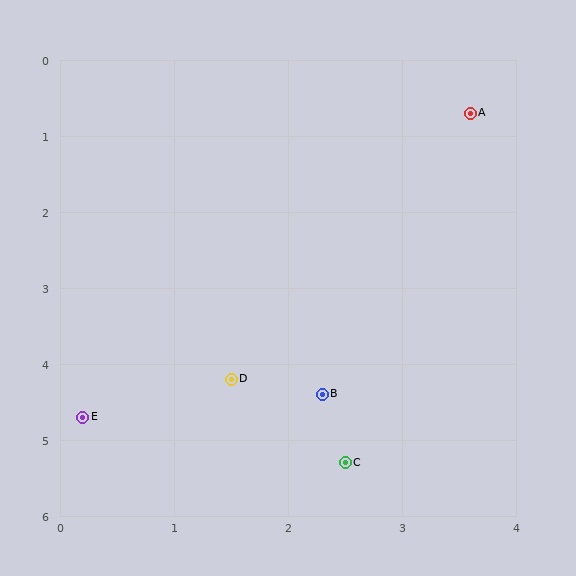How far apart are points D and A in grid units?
Points D and A are about 4.1 grid units apart.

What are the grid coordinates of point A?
Point A is at approximately (3.6, 0.7).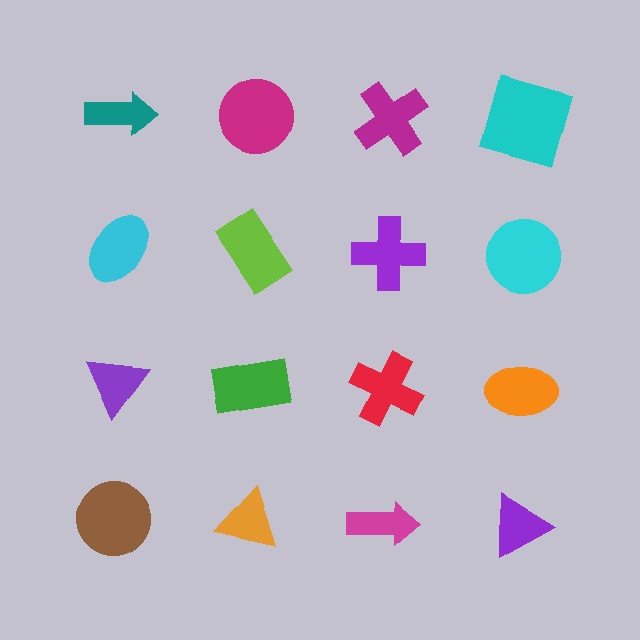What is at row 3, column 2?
A green rectangle.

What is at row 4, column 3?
A magenta arrow.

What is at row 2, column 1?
A cyan ellipse.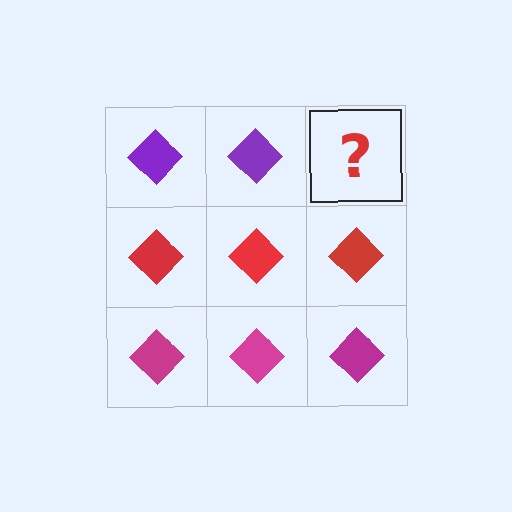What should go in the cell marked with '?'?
The missing cell should contain a purple diamond.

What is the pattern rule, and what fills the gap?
The rule is that each row has a consistent color. The gap should be filled with a purple diamond.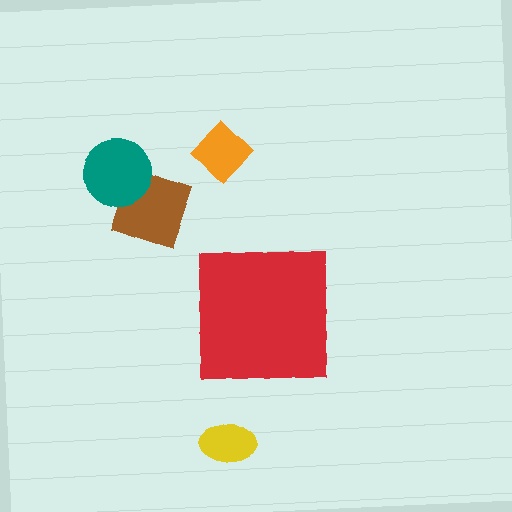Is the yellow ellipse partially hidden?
No, the yellow ellipse is fully visible.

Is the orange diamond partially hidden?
No, the orange diamond is fully visible.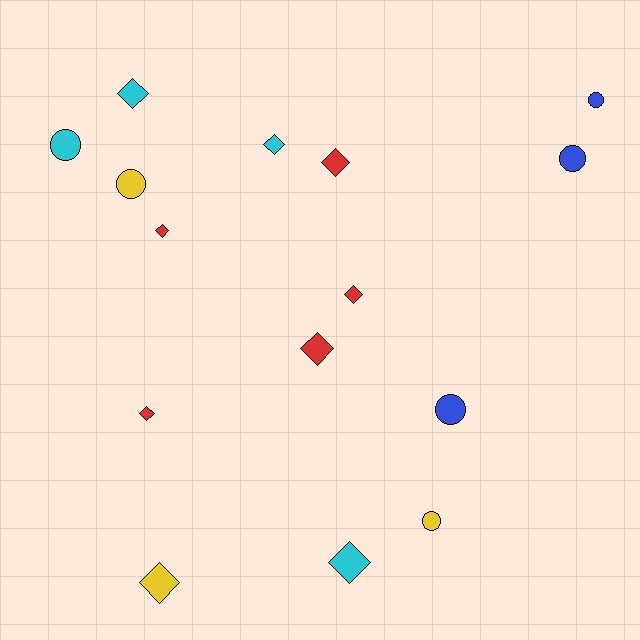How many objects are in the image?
There are 15 objects.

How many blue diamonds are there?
There are no blue diamonds.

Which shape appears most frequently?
Diamond, with 9 objects.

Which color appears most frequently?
Red, with 5 objects.